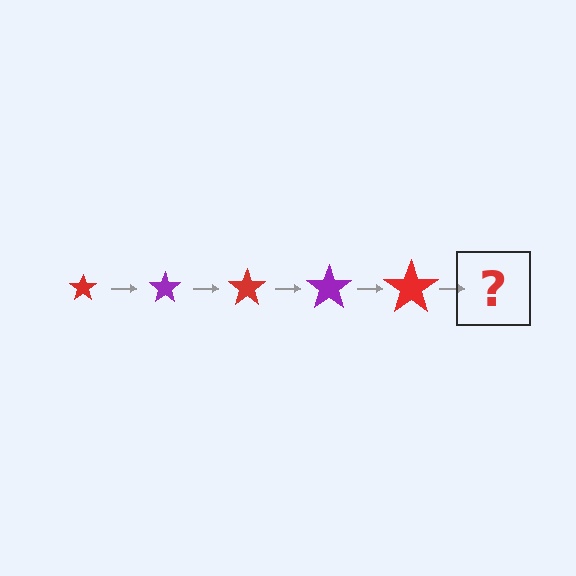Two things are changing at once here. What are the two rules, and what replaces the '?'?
The two rules are that the star grows larger each step and the color cycles through red and purple. The '?' should be a purple star, larger than the previous one.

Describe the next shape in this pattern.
It should be a purple star, larger than the previous one.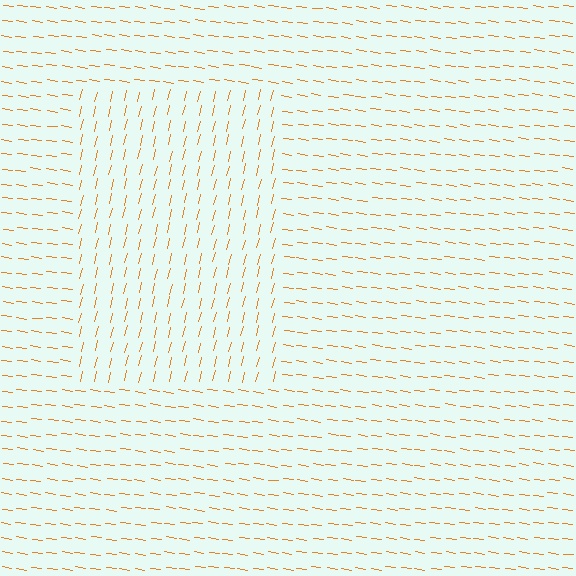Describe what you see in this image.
The image is filled with small orange line segments. A rectangle region in the image has lines oriented differently from the surrounding lines, creating a visible texture boundary.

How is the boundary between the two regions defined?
The boundary is defined purely by a change in line orientation (approximately 84 degrees difference). All lines are the same color and thickness.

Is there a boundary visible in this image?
Yes, there is a texture boundary formed by a change in line orientation.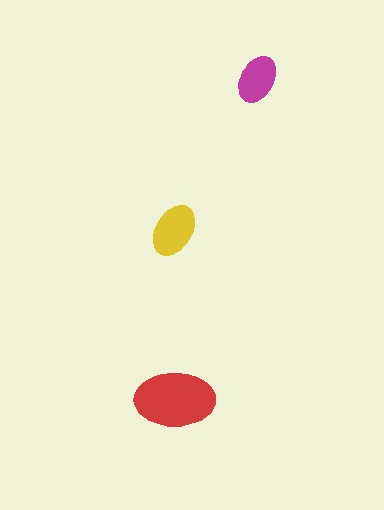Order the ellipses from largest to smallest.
the red one, the yellow one, the magenta one.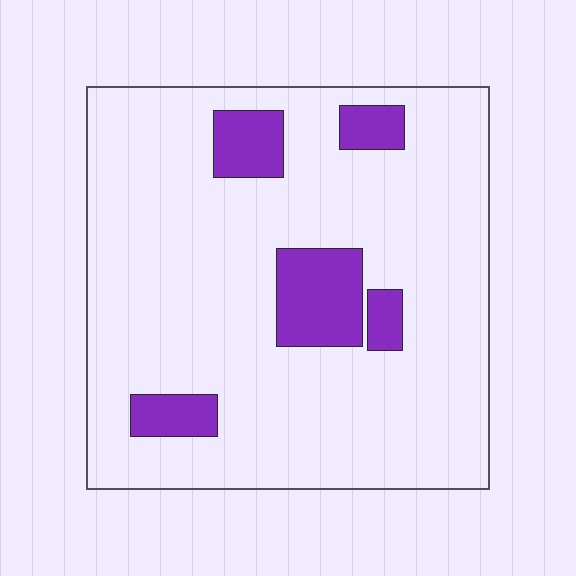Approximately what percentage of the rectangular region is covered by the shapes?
Approximately 15%.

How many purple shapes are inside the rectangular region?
5.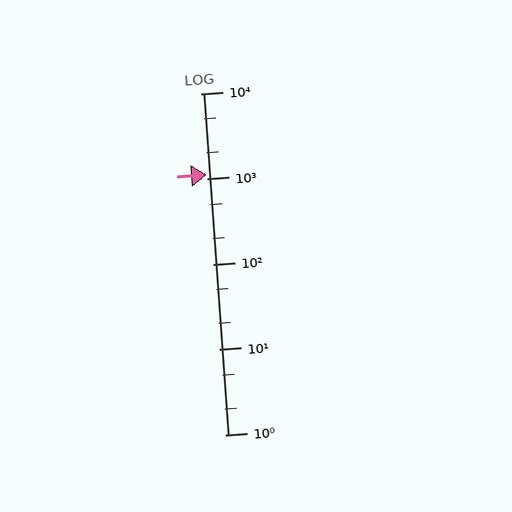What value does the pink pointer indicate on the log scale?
The pointer indicates approximately 1100.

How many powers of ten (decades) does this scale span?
The scale spans 4 decades, from 1 to 10000.